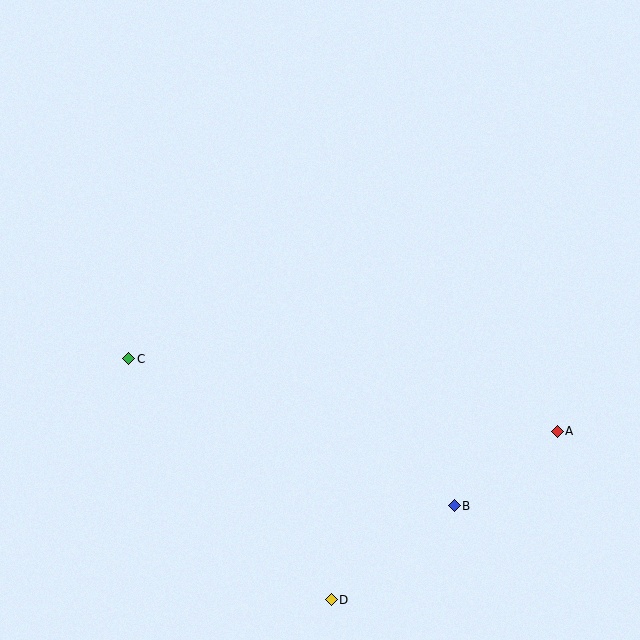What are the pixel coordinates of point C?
Point C is at (129, 359).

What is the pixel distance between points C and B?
The distance between C and B is 357 pixels.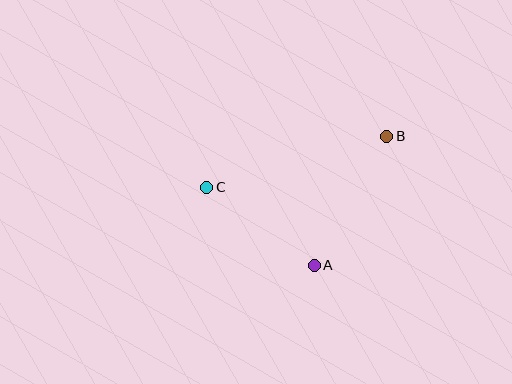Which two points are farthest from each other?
Points B and C are farthest from each other.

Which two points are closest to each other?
Points A and C are closest to each other.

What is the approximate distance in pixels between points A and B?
The distance between A and B is approximately 148 pixels.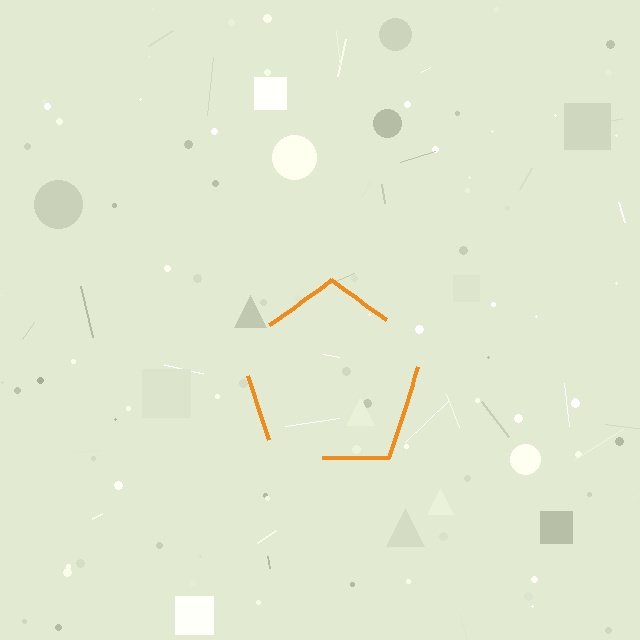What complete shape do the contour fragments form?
The contour fragments form a pentagon.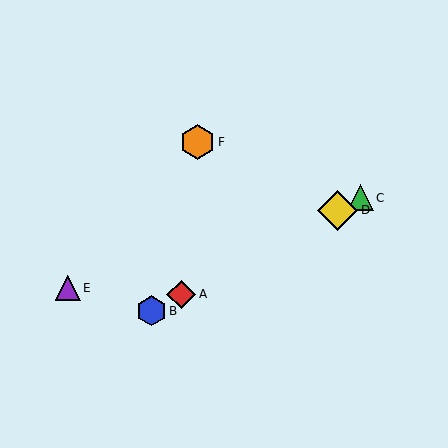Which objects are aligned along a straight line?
Objects A, B, C, D are aligned along a straight line.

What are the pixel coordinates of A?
Object A is at (181, 294).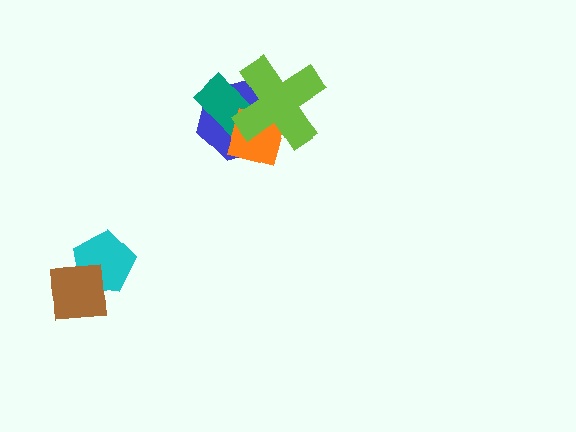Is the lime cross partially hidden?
No, no other shape covers it.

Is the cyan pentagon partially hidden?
Yes, it is partially covered by another shape.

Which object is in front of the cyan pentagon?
The brown square is in front of the cyan pentagon.